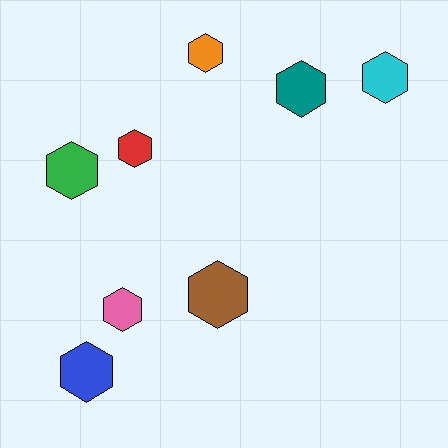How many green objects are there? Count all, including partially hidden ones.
There is 1 green object.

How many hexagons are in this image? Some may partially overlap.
There are 8 hexagons.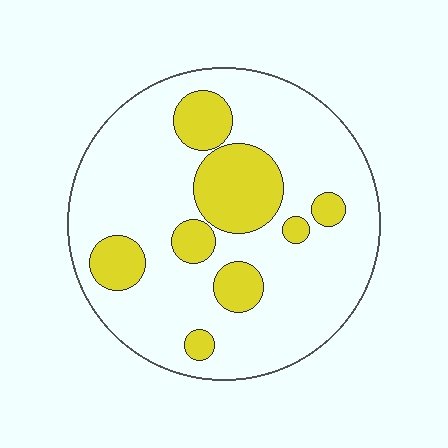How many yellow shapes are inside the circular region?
8.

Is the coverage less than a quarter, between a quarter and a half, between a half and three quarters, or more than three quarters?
Less than a quarter.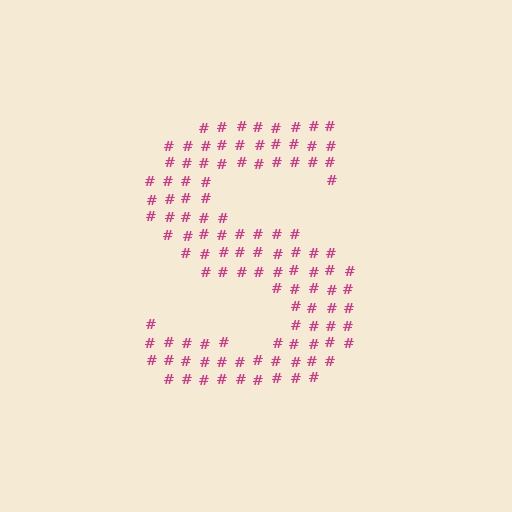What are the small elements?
The small elements are hash symbols.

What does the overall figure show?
The overall figure shows the letter S.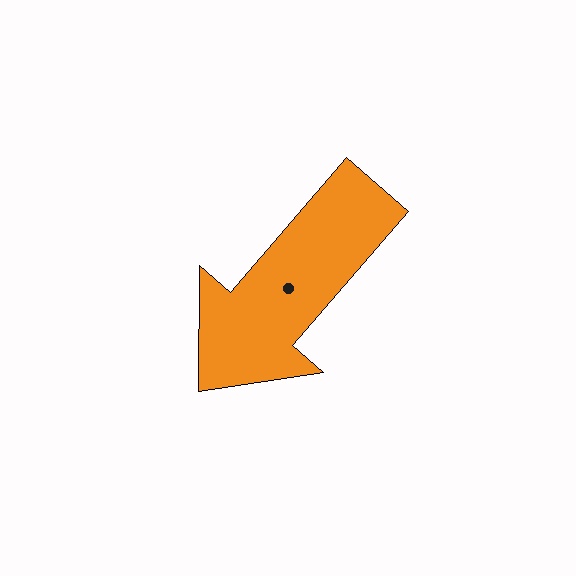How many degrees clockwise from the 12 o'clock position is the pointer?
Approximately 221 degrees.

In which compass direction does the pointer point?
Southwest.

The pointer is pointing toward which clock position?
Roughly 7 o'clock.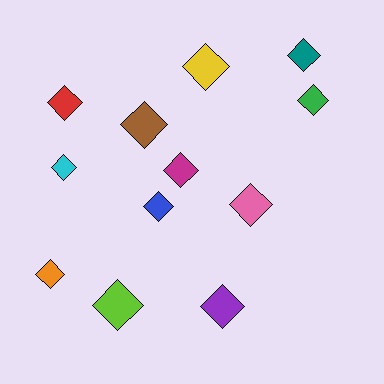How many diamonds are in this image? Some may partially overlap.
There are 12 diamonds.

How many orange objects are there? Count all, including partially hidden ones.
There is 1 orange object.